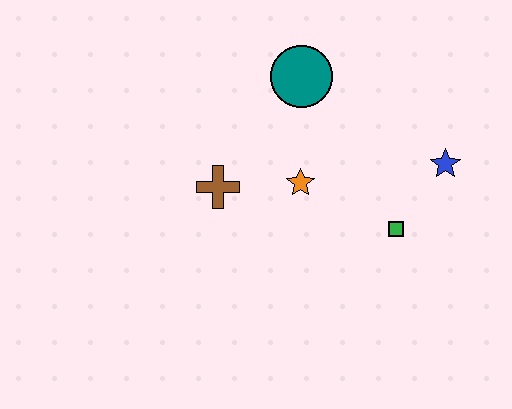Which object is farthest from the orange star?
The blue star is farthest from the orange star.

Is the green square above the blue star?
No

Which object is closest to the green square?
The blue star is closest to the green square.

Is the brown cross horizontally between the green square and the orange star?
No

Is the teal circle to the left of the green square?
Yes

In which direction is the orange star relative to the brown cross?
The orange star is to the right of the brown cross.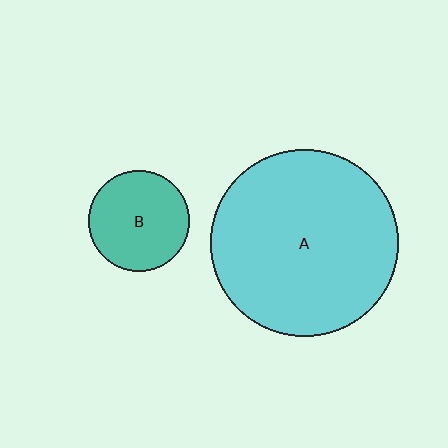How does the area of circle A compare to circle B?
Approximately 3.4 times.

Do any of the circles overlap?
No, none of the circles overlap.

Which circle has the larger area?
Circle A (cyan).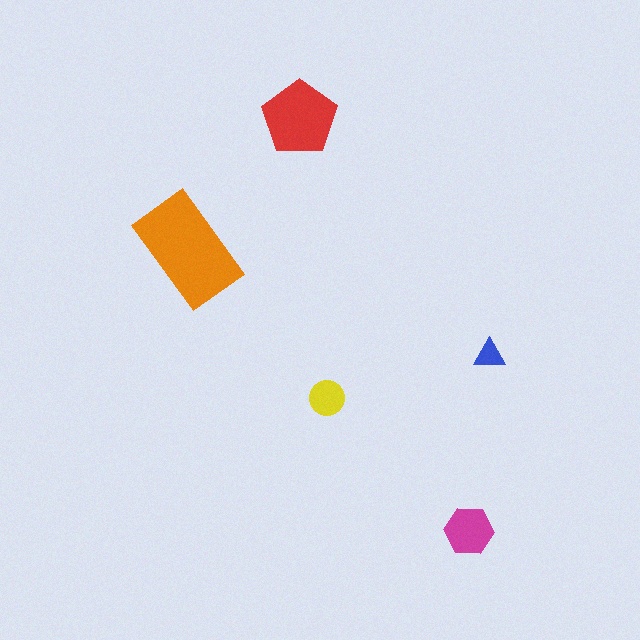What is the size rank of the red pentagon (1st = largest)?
2nd.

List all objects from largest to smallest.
The orange rectangle, the red pentagon, the magenta hexagon, the yellow circle, the blue triangle.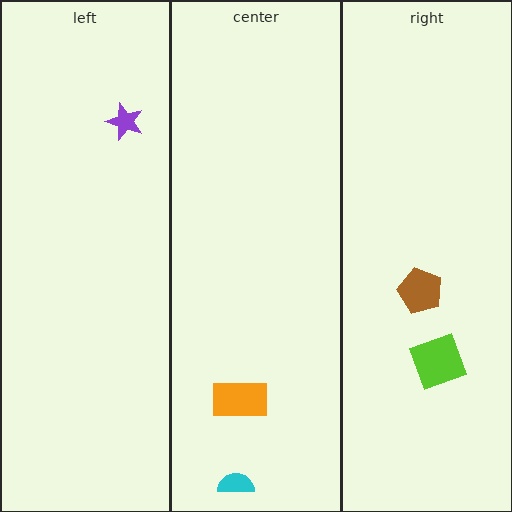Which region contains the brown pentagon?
The right region.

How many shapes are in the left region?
1.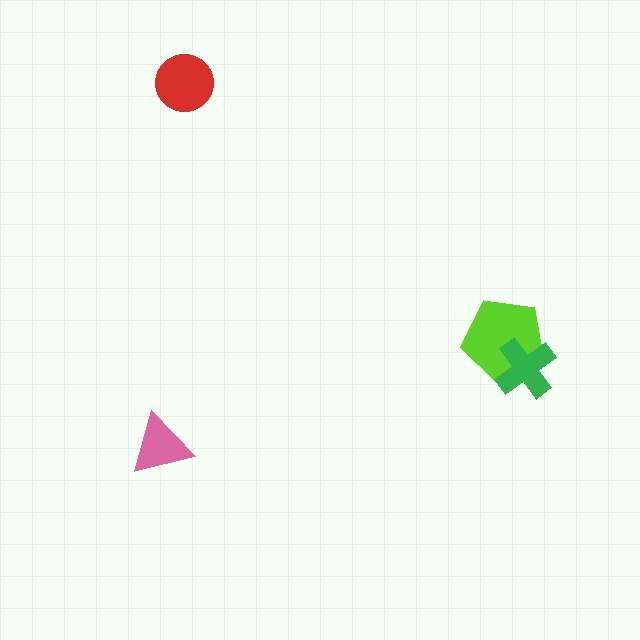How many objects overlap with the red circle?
0 objects overlap with the red circle.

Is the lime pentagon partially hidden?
Yes, it is partially covered by another shape.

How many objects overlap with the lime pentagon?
1 object overlaps with the lime pentagon.